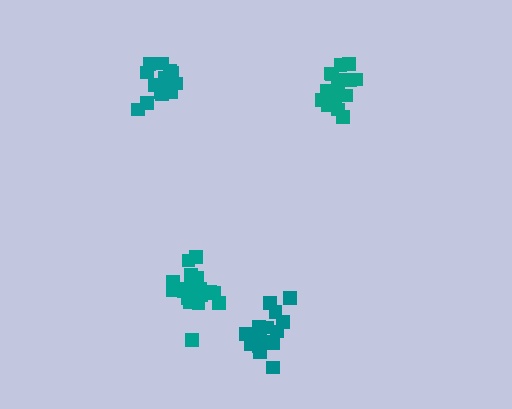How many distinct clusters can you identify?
There are 4 distinct clusters.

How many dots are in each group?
Group 1: 15 dots, Group 2: 20 dots, Group 3: 15 dots, Group 4: 19 dots (69 total).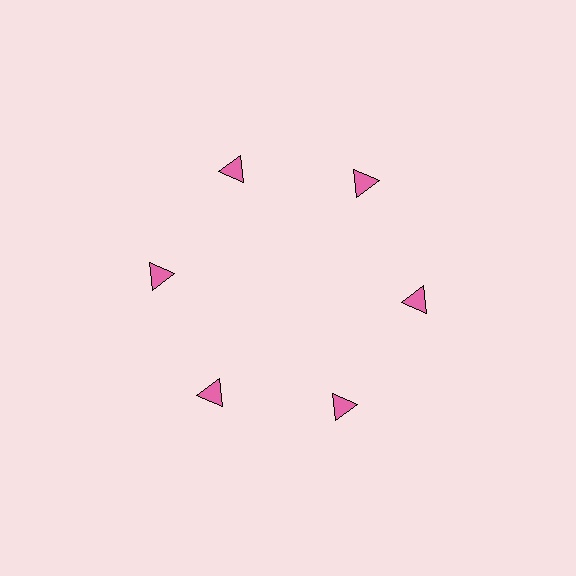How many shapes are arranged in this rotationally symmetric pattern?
There are 6 shapes, arranged in 6 groups of 1.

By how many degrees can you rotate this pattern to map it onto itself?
The pattern maps onto itself every 60 degrees of rotation.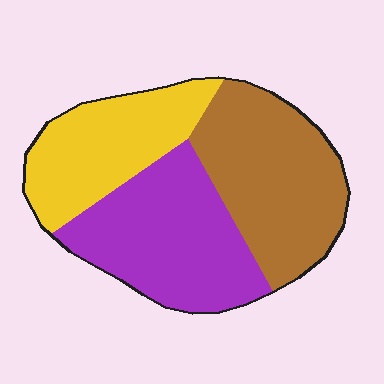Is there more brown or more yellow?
Brown.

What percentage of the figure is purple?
Purple covers around 35% of the figure.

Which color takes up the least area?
Yellow, at roughly 25%.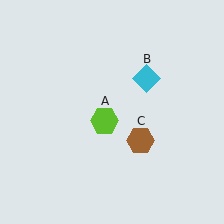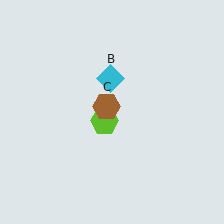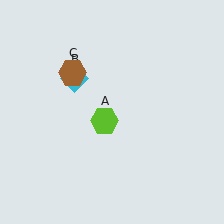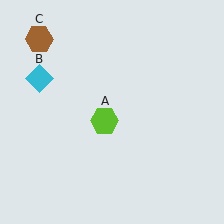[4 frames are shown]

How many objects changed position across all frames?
2 objects changed position: cyan diamond (object B), brown hexagon (object C).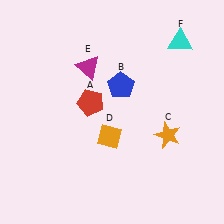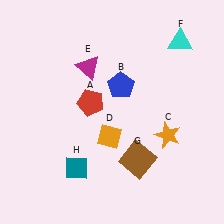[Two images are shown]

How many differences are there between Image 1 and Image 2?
There are 2 differences between the two images.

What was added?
A brown square (G), a teal diamond (H) were added in Image 2.